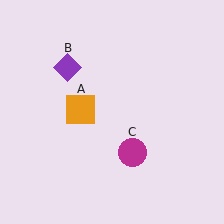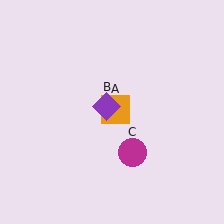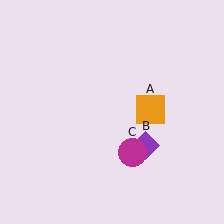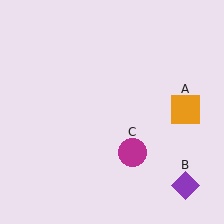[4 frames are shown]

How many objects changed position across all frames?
2 objects changed position: orange square (object A), purple diamond (object B).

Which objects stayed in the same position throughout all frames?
Magenta circle (object C) remained stationary.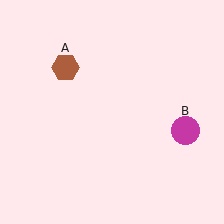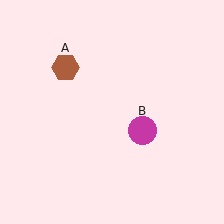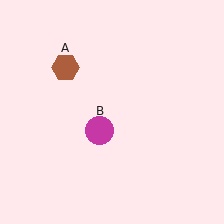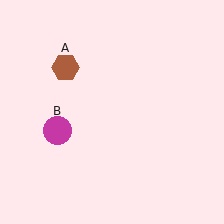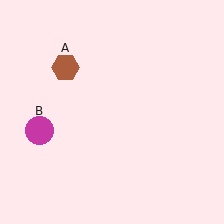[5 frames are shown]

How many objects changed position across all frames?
1 object changed position: magenta circle (object B).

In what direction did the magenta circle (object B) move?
The magenta circle (object B) moved left.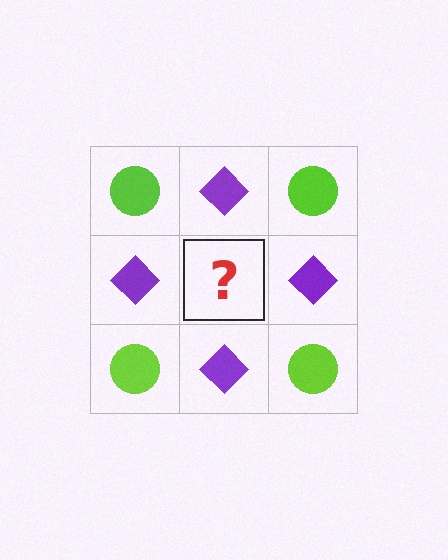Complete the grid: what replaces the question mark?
The question mark should be replaced with a lime circle.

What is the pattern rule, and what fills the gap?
The rule is that it alternates lime circle and purple diamond in a checkerboard pattern. The gap should be filled with a lime circle.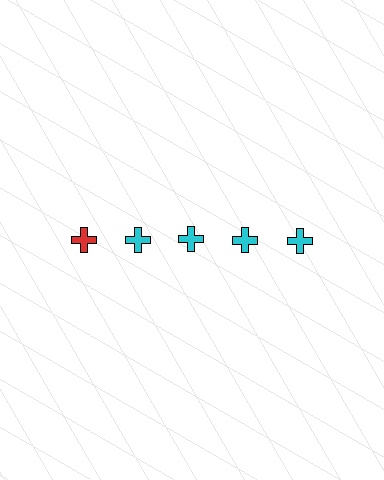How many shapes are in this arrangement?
There are 5 shapes arranged in a grid pattern.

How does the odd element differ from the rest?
It has a different color: red instead of cyan.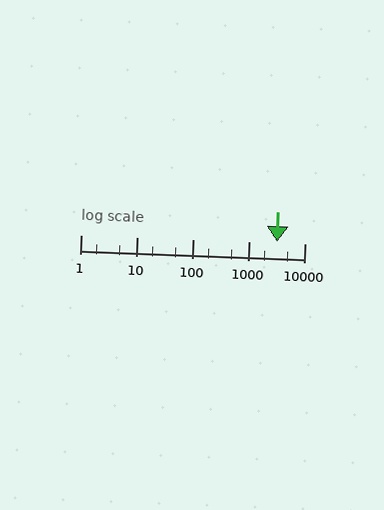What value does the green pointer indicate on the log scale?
The pointer indicates approximately 3200.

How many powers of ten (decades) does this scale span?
The scale spans 4 decades, from 1 to 10000.